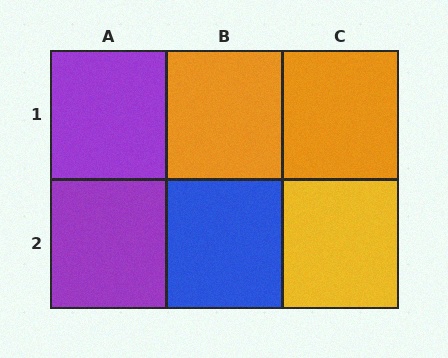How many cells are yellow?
1 cell is yellow.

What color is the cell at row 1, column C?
Orange.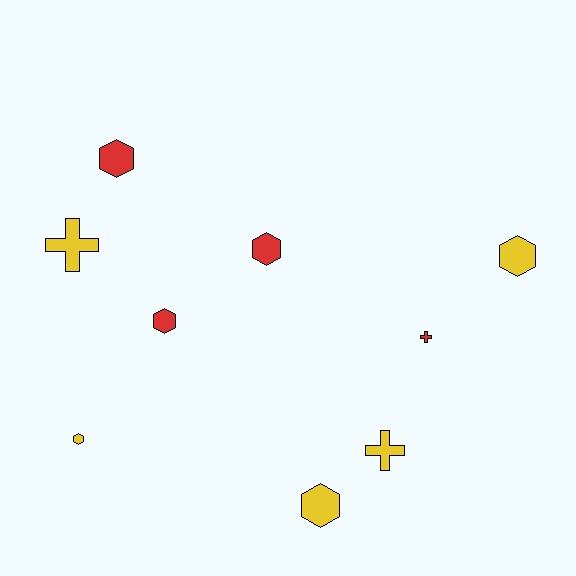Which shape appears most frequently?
Hexagon, with 6 objects.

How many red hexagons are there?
There are 3 red hexagons.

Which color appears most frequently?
Yellow, with 5 objects.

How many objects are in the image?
There are 9 objects.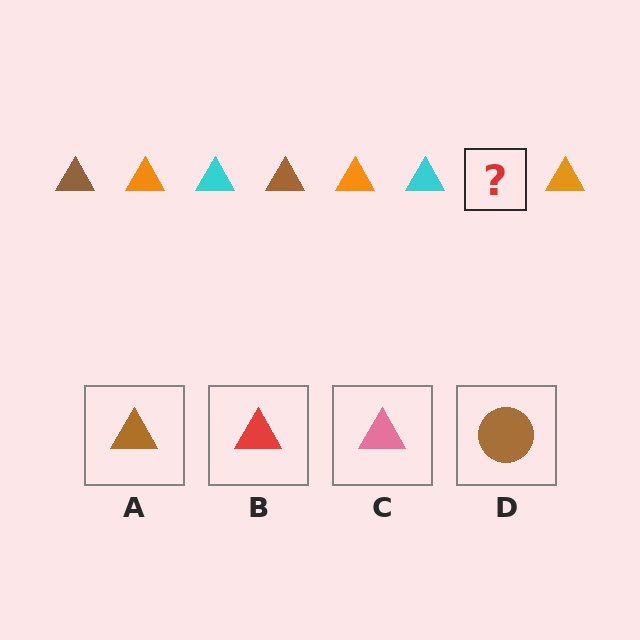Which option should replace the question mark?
Option A.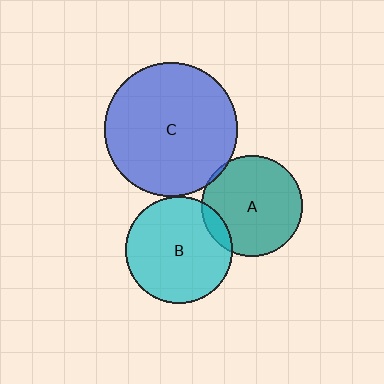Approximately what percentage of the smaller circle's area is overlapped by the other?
Approximately 10%.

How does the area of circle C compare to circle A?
Approximately 1.7 times.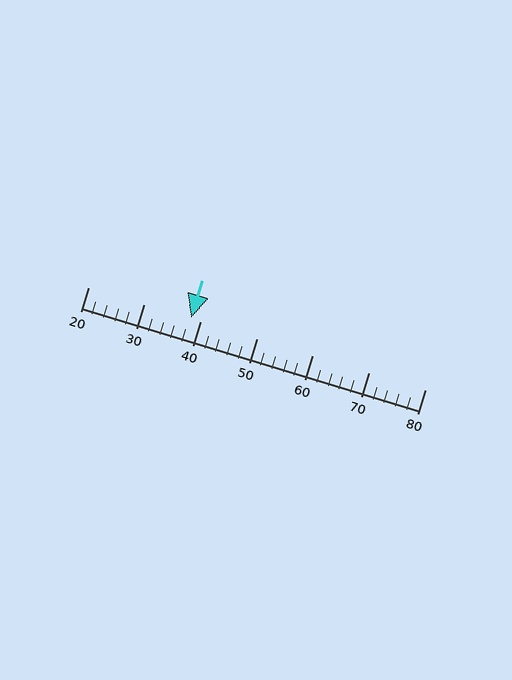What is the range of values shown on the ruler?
The ruler shows values from 20 to 80.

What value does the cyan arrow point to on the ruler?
The cyan arrow points to approximately 38.